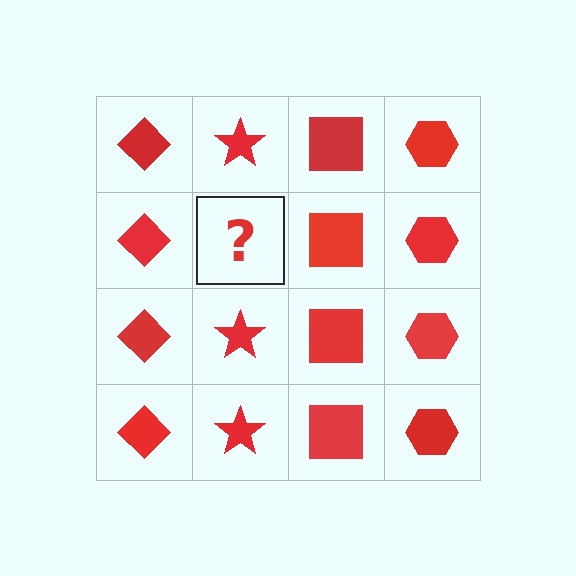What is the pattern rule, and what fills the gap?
The rule is that each column has a consistent shape. The gap should be filled with a red star.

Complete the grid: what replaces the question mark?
The question mark should be replaced with a red star.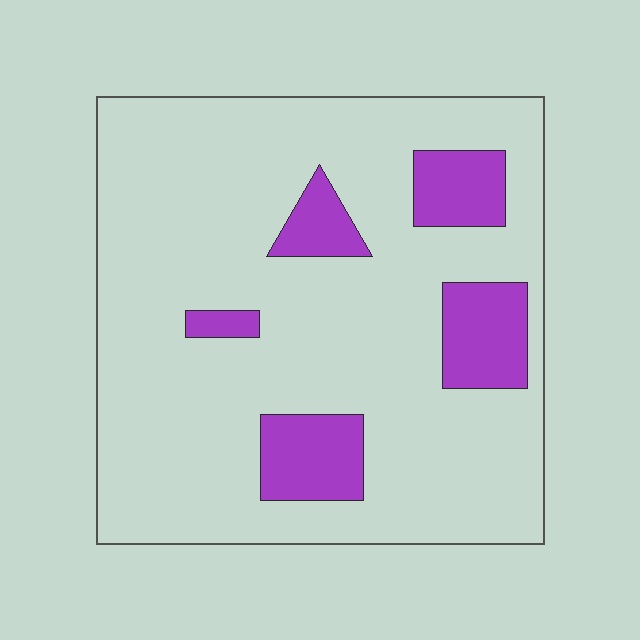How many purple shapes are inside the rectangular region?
5.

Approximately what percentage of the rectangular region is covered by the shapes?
Approximately 15%.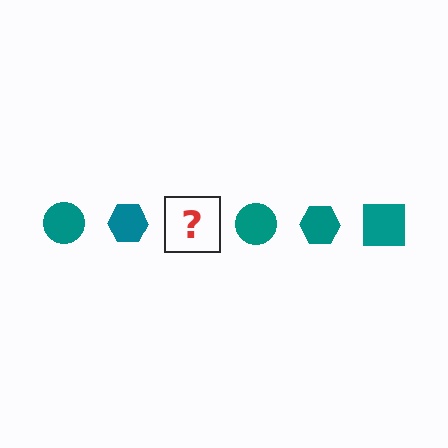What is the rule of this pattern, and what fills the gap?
The rule is that the pattern cycles through circle, hexagon, square shapes in teal. The gap should be filled with a teal square.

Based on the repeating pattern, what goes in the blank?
The blank should be a teal square.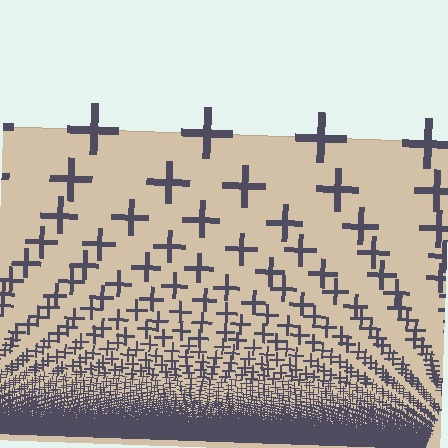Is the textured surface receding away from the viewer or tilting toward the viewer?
The surface appears to tilt toward the viewer. Texture elements get larger and sparser toward the top.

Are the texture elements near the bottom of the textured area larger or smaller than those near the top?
Smaller. The gradient is inverted — elements near the bottom are smaller and denser.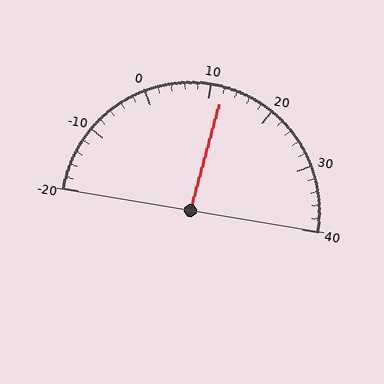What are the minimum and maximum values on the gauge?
The gauge ranges from -20 to 40.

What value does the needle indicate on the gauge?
The needle indicates approximately 12.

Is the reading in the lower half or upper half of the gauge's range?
The reading is in the upper half of the range (-20 to 40).